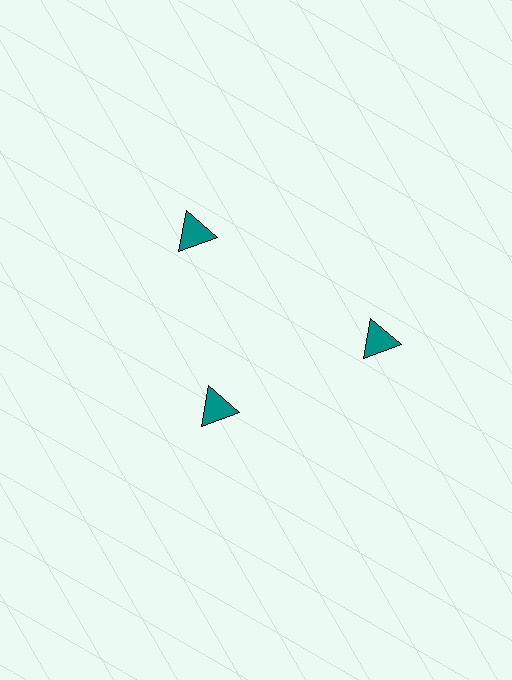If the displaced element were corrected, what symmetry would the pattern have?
It would have 3-fold rotational symmetry — the pattern would map onto itself every 120 degrees.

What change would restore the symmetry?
The symmetry would be restored by moving it outward, back onto the ring so that all 3 triangles sit at equal angles and equal distance from the center.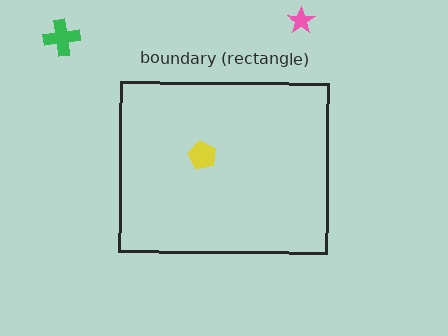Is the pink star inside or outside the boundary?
Outside.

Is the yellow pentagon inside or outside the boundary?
Inside.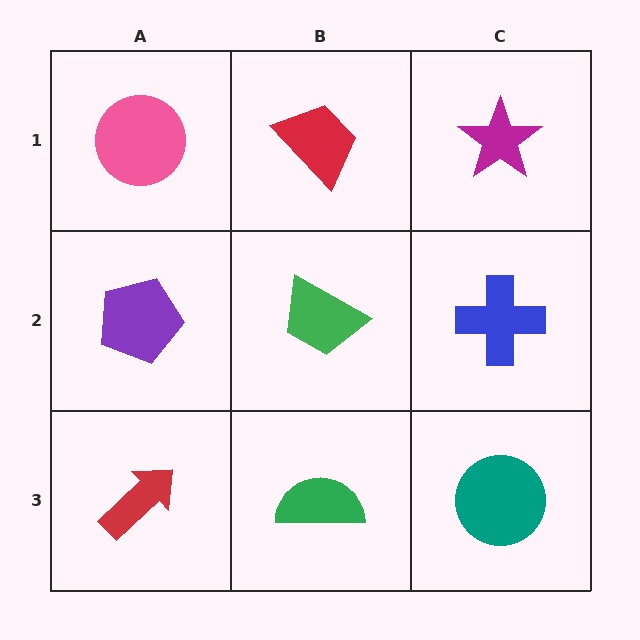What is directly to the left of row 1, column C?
A red trapezoid.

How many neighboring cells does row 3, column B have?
3.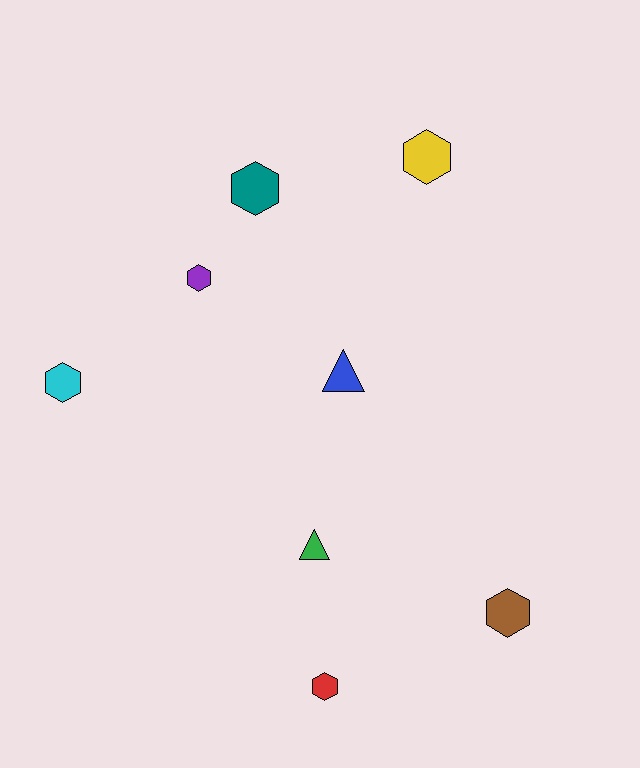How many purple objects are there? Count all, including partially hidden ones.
There is 1 purple object.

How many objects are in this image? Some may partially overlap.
There are 8 objects.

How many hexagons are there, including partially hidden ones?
There are 6 hexagons.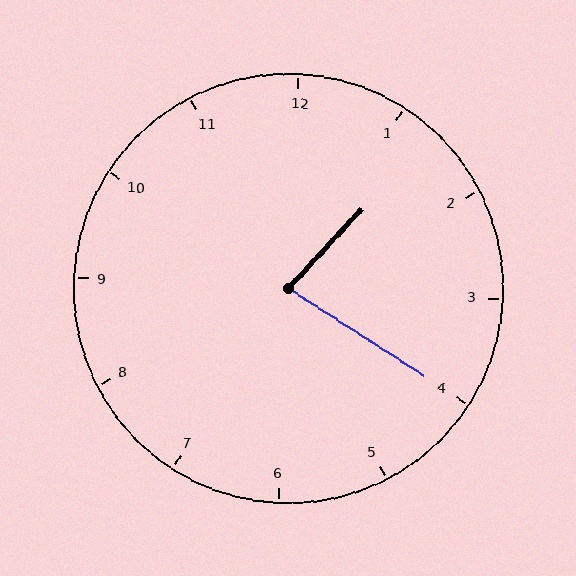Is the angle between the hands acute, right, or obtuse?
It is acute.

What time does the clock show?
1:20.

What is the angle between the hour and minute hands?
Approximately 80 degrees.